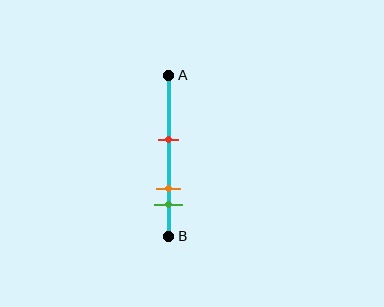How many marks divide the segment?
There are 3 marks dividing the segment.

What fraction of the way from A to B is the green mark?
The green mark is approximately 80% (0.8) of the way from A to B.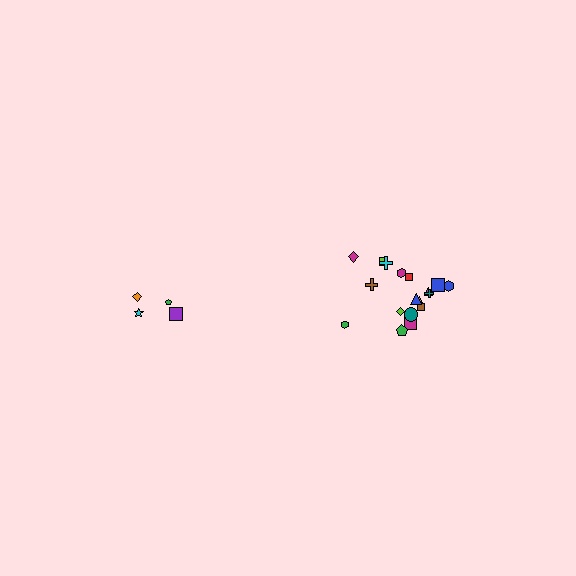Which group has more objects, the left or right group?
The right group.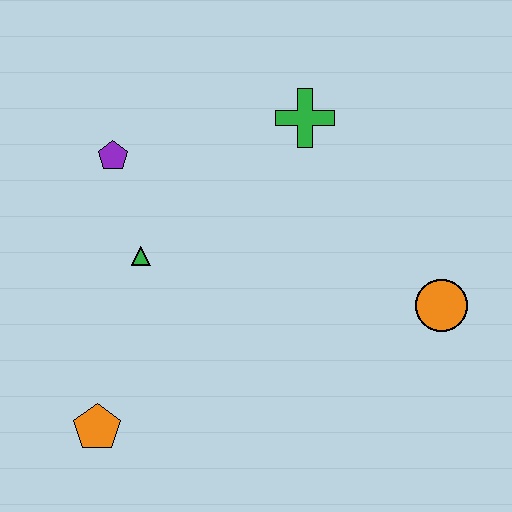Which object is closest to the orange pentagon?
The green triangle is closest to the orange pentagon.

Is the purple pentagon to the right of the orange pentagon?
Yes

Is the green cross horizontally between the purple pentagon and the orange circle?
Yes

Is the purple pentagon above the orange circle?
Yes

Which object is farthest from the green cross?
The orange pentagon is farthest from the green cross.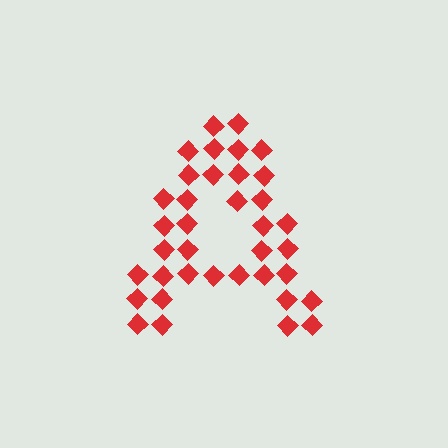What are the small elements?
The small elements are diamonds.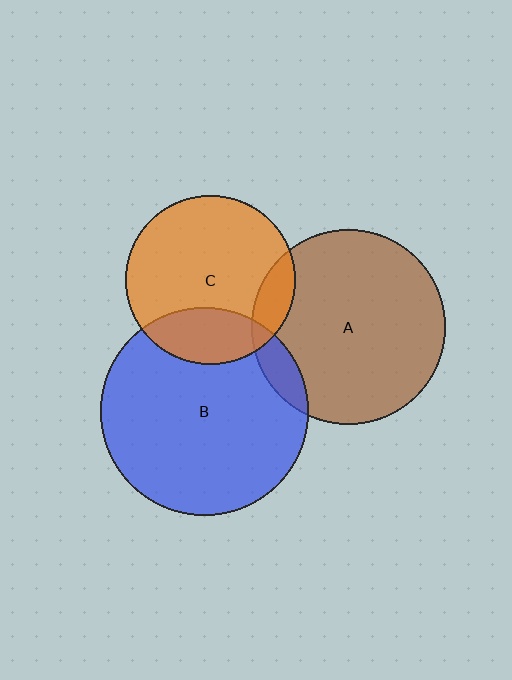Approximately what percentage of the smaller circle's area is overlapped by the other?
Approximately 25%.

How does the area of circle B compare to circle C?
Approximately 1.5 times.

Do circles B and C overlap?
Yes.